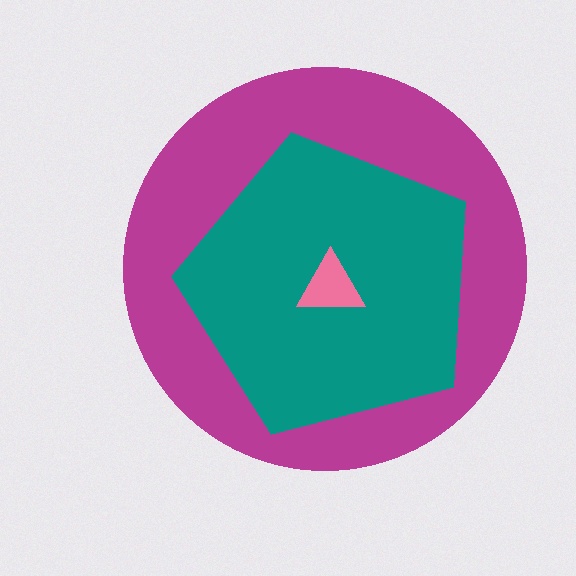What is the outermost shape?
The magenta circle.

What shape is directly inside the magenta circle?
The teal pentagon.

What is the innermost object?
The pink triangle.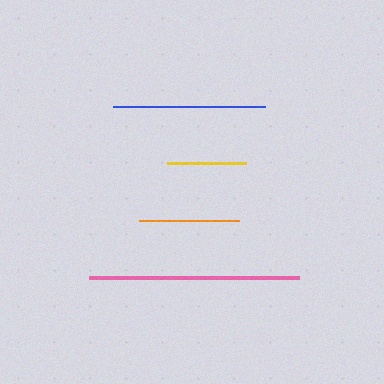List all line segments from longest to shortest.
From longest to shortest: pink, blue, orange, yellow.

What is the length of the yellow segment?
The yellow segment is approximately 79 pixels long.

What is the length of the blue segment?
The blue segment is approximately 152 pixels long.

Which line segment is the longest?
The pink line is the longest at approximately 209 pixels.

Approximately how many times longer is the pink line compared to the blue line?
The pink line is approximately 1.4 times the length of the blue line.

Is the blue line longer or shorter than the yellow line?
The blue line is longer than the yellow line.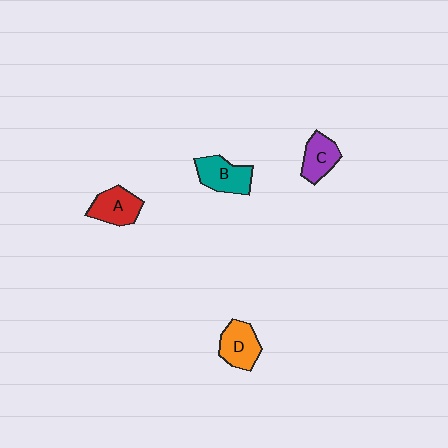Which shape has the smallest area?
Shape C (purple).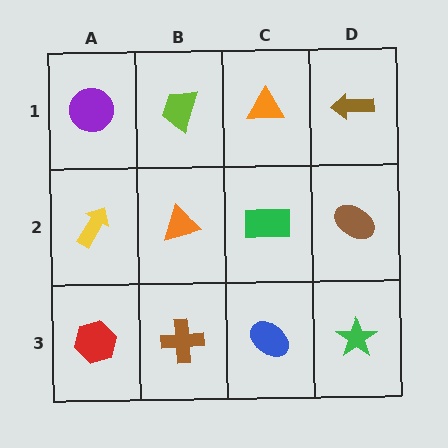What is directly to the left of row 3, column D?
A blue ellipse.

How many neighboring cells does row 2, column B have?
4.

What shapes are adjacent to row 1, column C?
A green rectangle (row 2, column C), a lime trapezoid (row 1, column B), a brown arrow (row 1, column D).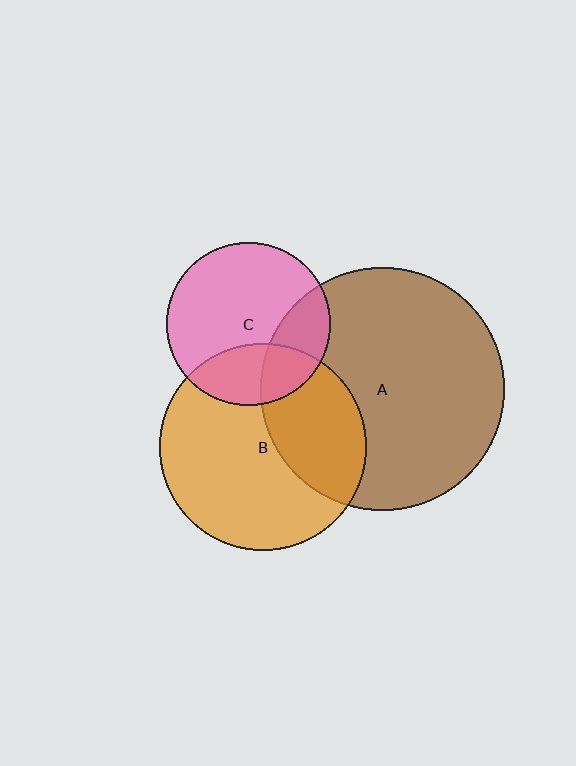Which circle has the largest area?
Circle A (brown).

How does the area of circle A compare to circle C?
Approximately 2.2 times.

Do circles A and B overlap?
Yes.